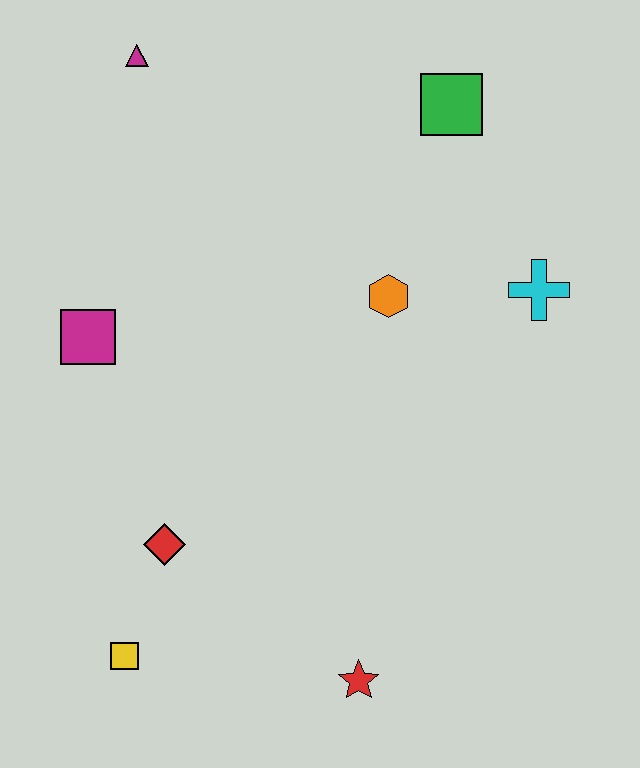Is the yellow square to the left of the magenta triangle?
Yes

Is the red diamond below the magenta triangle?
Yes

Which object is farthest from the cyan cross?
The yellow square is farthest from the cyan cross.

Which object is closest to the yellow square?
The red diamond is closest to the yellow square.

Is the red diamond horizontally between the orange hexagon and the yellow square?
Yes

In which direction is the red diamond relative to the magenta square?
The red diamond is below the magenta square.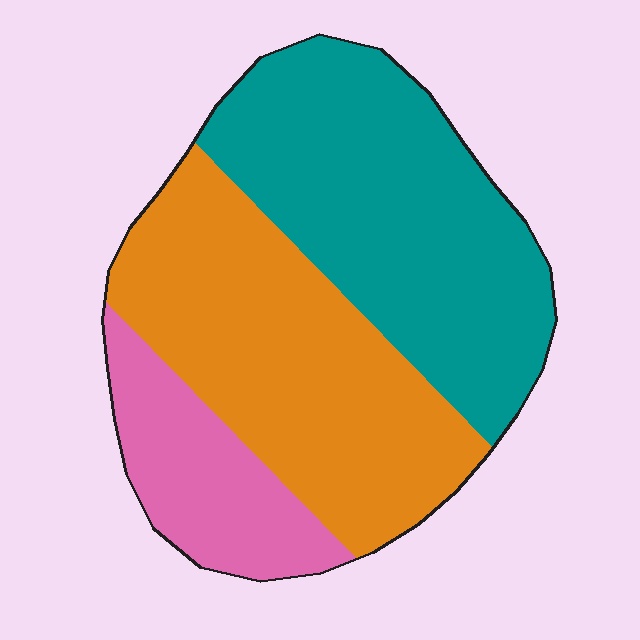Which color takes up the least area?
Pink, at roughly 15%.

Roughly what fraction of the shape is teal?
Teal takes up about two fifths (2/5) of the shape.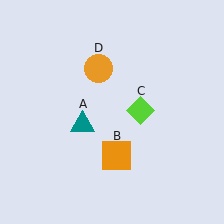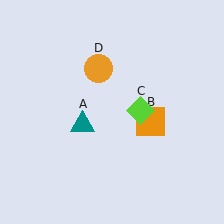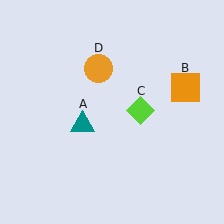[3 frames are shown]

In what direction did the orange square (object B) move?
The orange square (object B) moved up and to the right.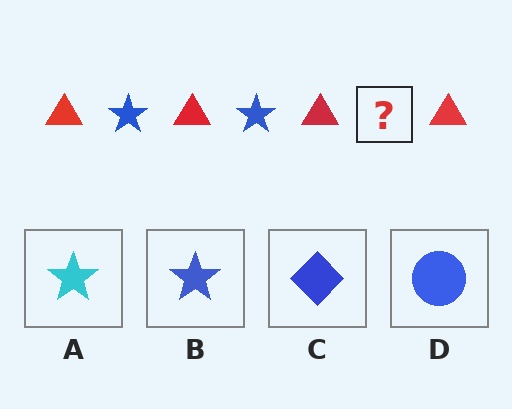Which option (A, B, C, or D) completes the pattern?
B.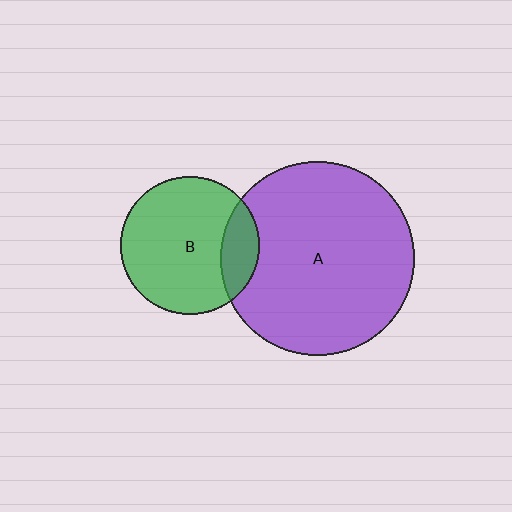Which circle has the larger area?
Circle A (purple).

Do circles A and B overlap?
Yes.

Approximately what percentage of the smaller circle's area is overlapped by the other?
Approximately 20%.